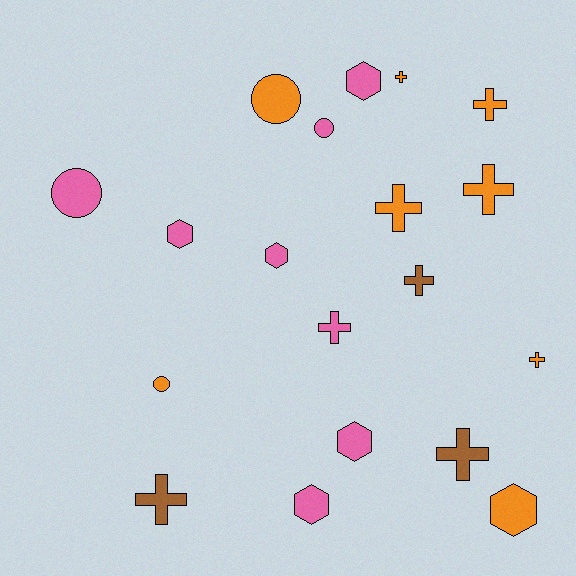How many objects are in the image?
There are 19 objects.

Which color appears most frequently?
Pink, with 8 objects.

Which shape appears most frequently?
Cross, with 9 objects.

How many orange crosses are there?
There are 5 orange crosses.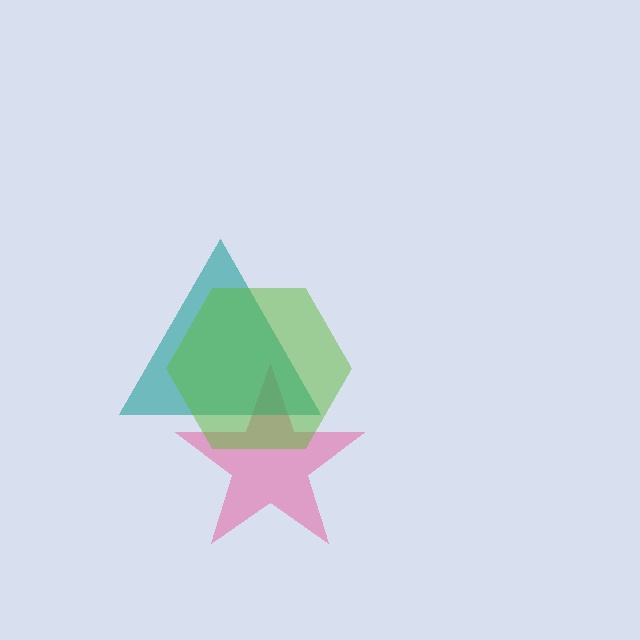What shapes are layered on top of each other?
The layered shapes are: a pink star, a teal triangle, a lime hexagon.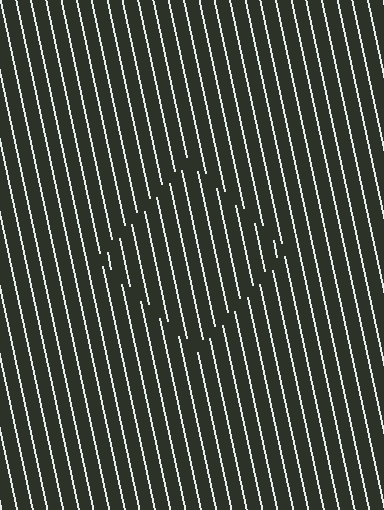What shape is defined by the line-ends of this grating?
An illusory square. The interior of the shape contains the same grating, shifted by half a period — the contour is defined by the phase discontinuity where line-ends from the inner and outer gratings abut.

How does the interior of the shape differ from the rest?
The interior of the shape contains the same grating, shifted by half a period — the contour is defined by the phase discontinuity where line-ends from the inner and outer gratings abut.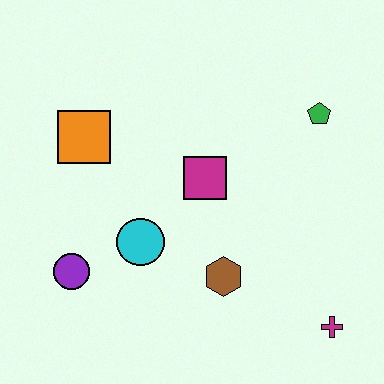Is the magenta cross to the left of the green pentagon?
No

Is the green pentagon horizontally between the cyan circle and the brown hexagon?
No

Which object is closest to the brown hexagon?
The cyan circle is closest to the brown hexagon.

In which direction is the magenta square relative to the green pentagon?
The magenta square is to the left of the green pentagon.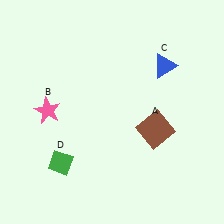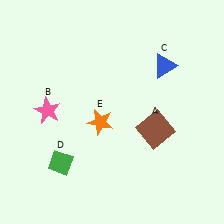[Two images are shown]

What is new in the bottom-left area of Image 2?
An orange star (E) was added in the bottom-left area of Image 2.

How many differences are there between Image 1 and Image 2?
There is 1 difference between the two images.